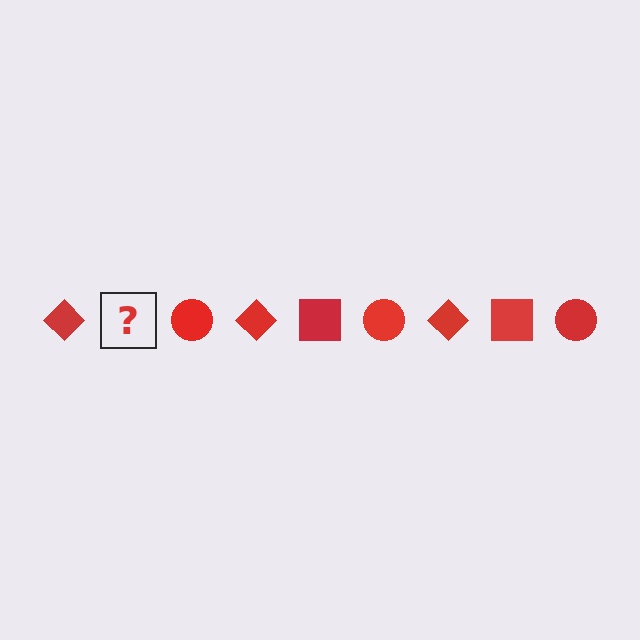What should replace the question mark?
The question mark should be replaced with a red square.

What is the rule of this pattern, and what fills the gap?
The rule is that the pattern cycles through diamond, square, circle shapes in red. The gap should be filled with a red square.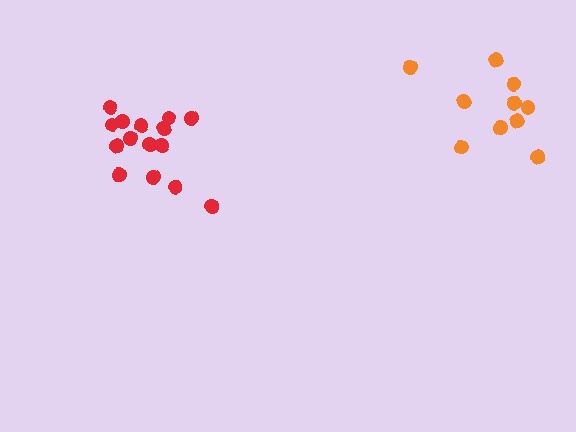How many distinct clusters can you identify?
There are 2 distinct clusters.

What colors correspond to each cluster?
The clusters are colored: red, orange.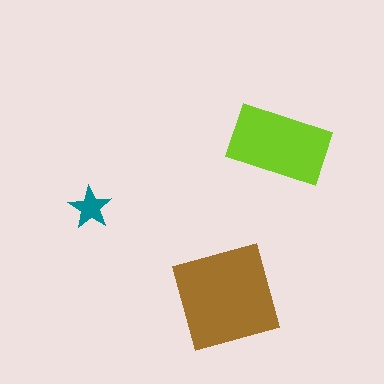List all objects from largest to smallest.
The brown square, the lime rectangle, the teal star.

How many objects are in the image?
There are 3 objects in the image.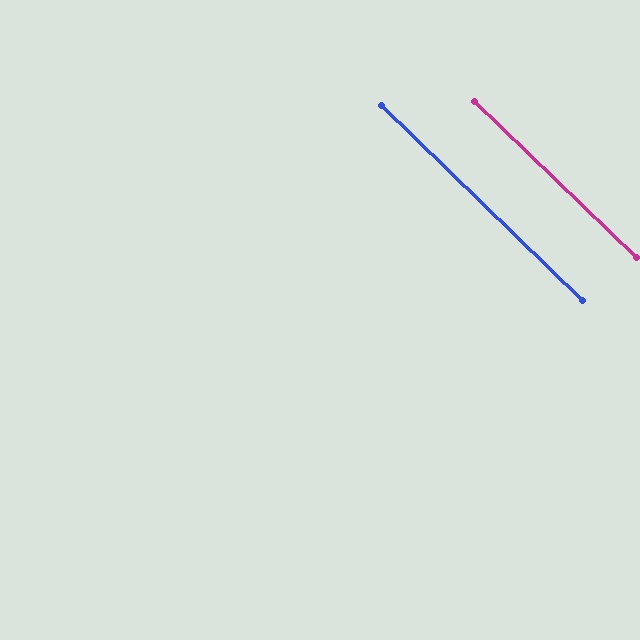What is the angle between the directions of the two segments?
Approximately 0 degrees.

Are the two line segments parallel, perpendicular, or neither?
Parallel — their directions differ by only 0.4°.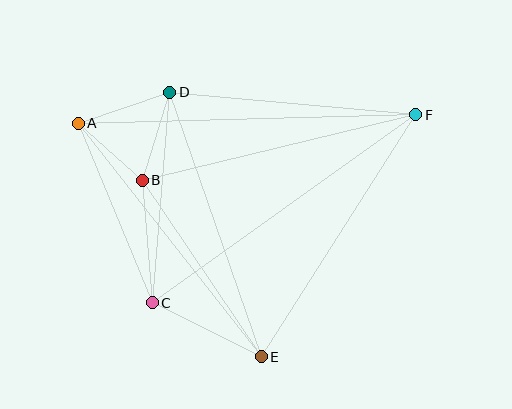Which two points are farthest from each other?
Points A and F are farthest from each other.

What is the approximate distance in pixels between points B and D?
The distance between B and D is approximately 92 pixels.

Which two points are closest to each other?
Points A and B are closest to each other.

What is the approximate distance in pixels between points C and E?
The distance between C and E is approximately 121 pixels.